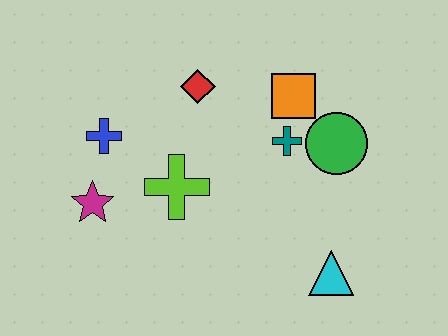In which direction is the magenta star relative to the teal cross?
The magenta star is to the left of the teal cross.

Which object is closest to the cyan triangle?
The green circle is closest to the cyan triangle.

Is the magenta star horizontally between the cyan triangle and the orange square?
No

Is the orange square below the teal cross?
No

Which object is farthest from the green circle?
The magenta star is farthest from the green circle.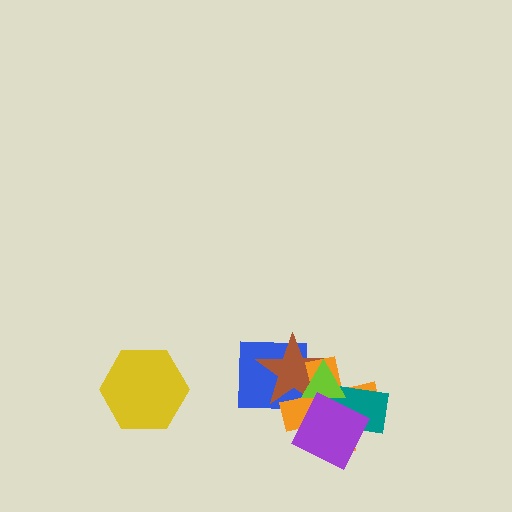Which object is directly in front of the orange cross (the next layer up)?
The teal rectangle is directly in front of the orange cross.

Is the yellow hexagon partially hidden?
No, no other shape covers it.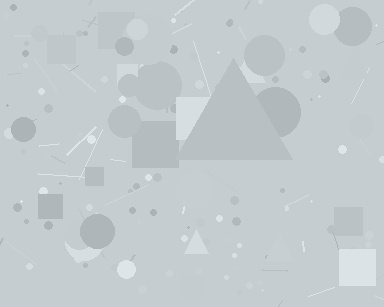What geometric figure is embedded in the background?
A triangle is embedded in the background.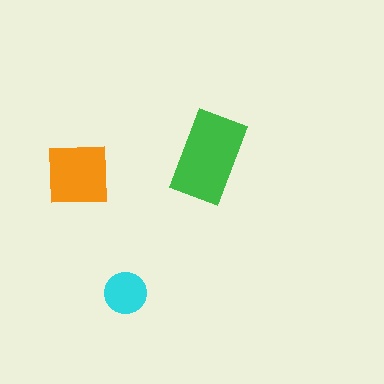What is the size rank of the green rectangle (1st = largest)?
1st.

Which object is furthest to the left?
The orange square is leftmost.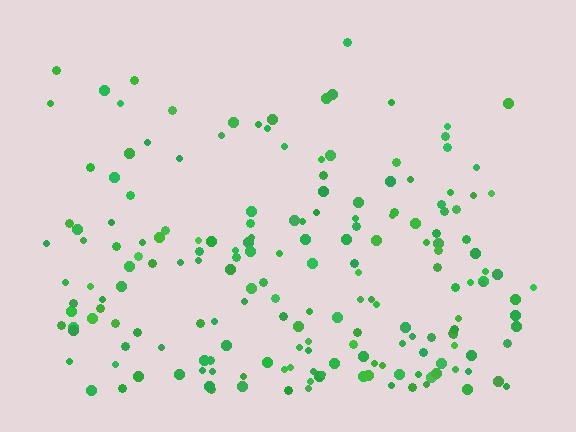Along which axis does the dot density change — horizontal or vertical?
Vertical.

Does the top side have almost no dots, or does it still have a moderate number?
Still a moderate number, just noticeably fewer than the bottom.